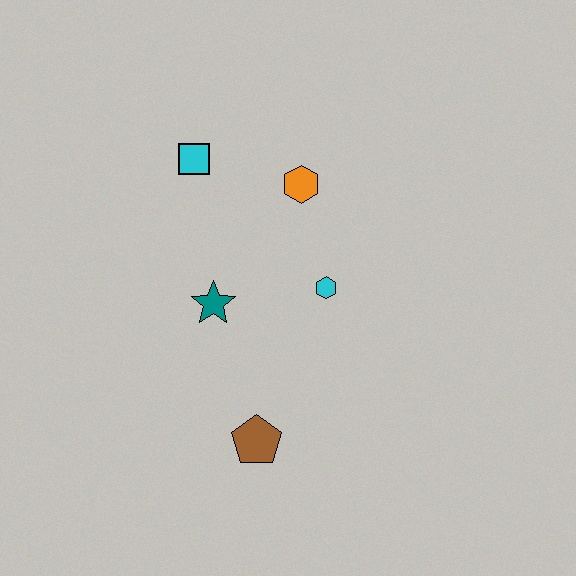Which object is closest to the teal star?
The cyan hexagon is closest to the teal star.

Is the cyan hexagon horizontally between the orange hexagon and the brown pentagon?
No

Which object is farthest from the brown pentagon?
The cyan square is farthest from the brown pentagon.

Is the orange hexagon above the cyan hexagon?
Yes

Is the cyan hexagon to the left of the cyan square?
No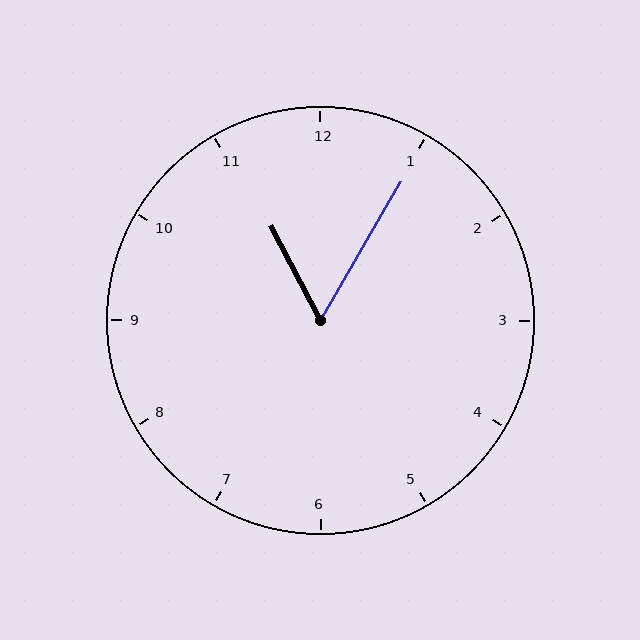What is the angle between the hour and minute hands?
Approximately 58 degrees.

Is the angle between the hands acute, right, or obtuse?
It is acute.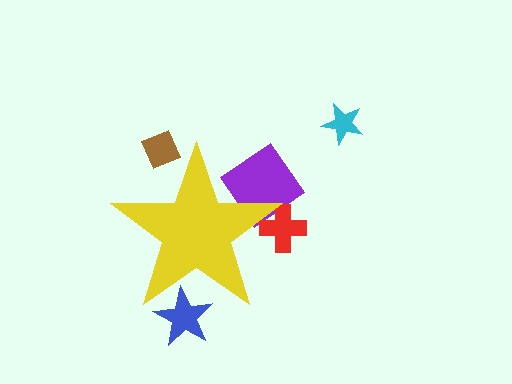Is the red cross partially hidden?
Yes, the red cross is partially hidden behind the yellow star.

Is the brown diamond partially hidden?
Yes, the brown diamond is partially hidden behind the yellow star.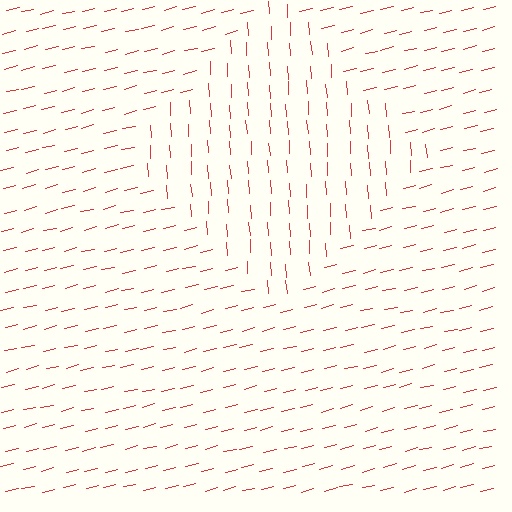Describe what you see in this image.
The image is filled with small red line segments. A diamond region in the image has lines oriented differently from the surrounding lines, creating a visible texture boundary.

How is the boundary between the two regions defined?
The boundary is defined purely by a change in line orientation (approximately 80 degrees difference). All lines are the same color and thickness.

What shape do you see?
I see a diamond.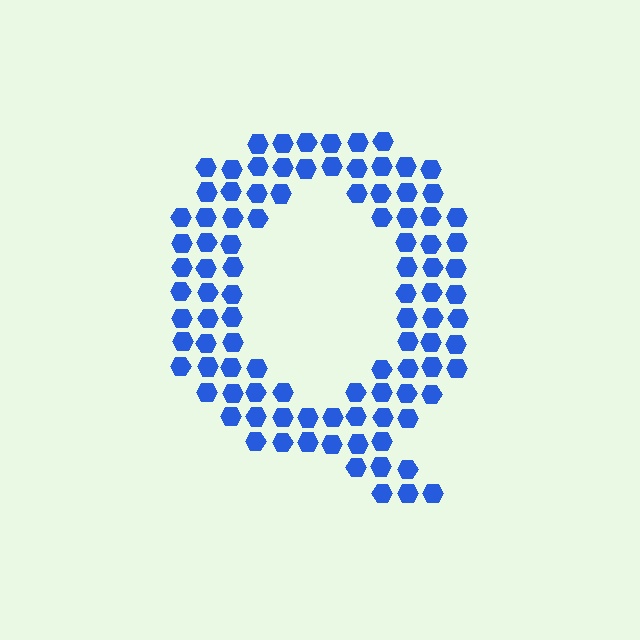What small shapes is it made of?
It is made of small hexagons.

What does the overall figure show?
The overall figure shows the letter Q.